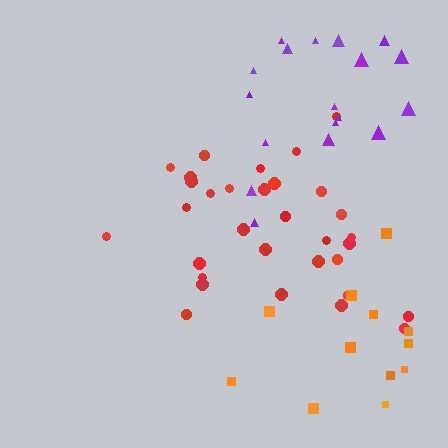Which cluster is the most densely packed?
Red.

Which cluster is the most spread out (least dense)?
Orange.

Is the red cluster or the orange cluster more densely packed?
Red.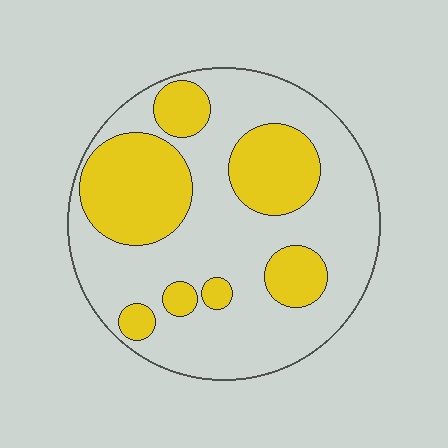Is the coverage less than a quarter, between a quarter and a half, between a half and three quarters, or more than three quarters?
Between a quarter and a half.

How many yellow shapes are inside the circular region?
7.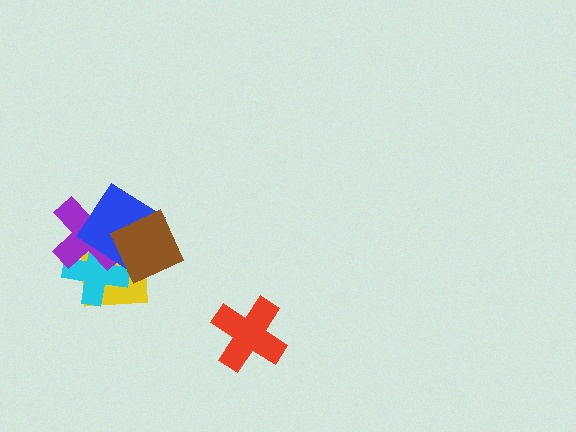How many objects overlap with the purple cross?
4 objects overlap with the purple cross.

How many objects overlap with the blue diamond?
4 objects overlap with the blue diamond.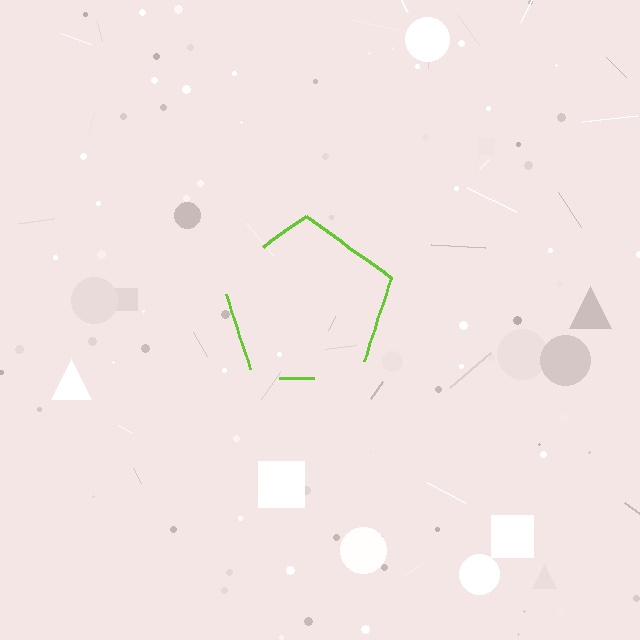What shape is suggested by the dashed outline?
The dashed outline suggests a pentagon.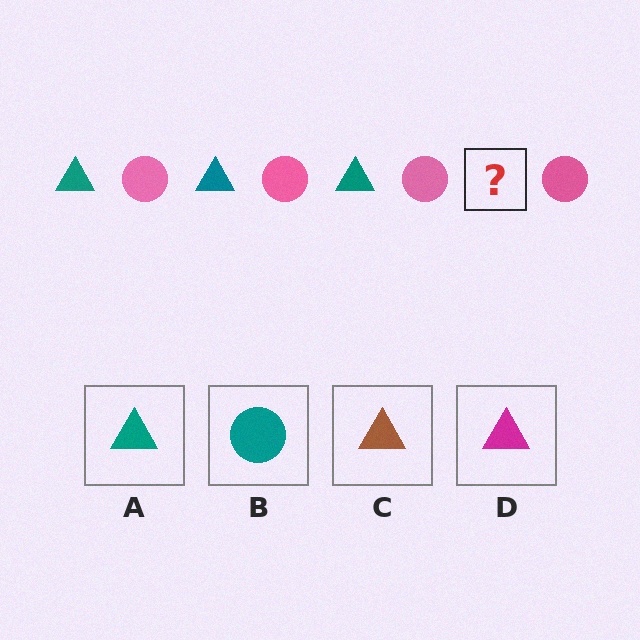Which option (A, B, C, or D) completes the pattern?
A.